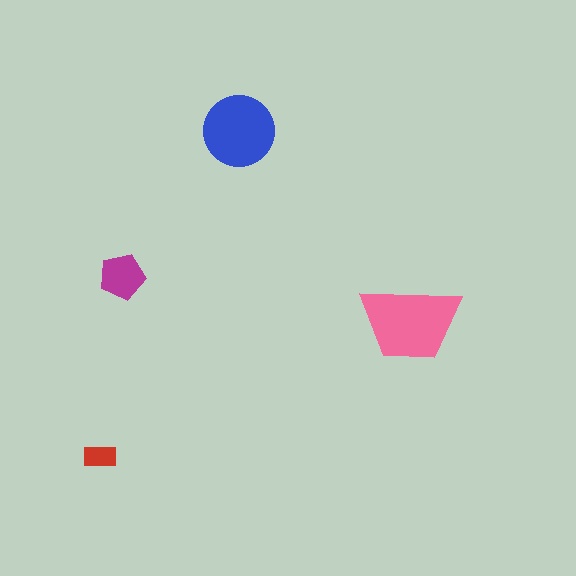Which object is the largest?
The pink trapezoid.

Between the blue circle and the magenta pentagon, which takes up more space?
The blue circle.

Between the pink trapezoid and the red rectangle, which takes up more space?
The pink trapezoid.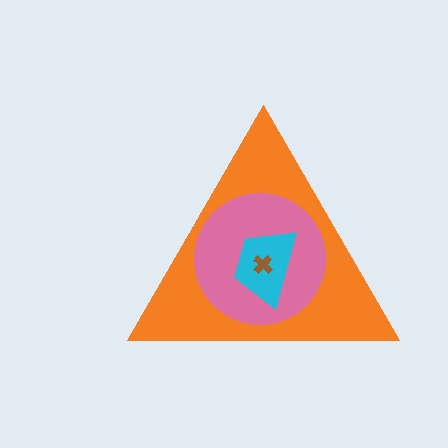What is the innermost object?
The brown cross.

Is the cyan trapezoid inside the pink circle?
Yes.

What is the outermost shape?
The orange triangle.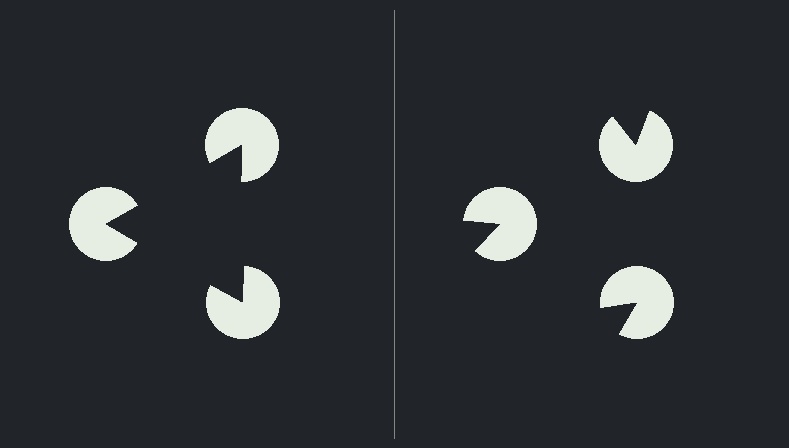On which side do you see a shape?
An illusory triangle appears on the left side. On the right side the wedge cuts are rotated, so no coherent shape forms.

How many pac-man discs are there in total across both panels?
6 — 3 on each side.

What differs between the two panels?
The pac-man discs are positioned identically on both sides; only the wedge orientations differ. On the left they align to a triangle; on the right they are misaligned.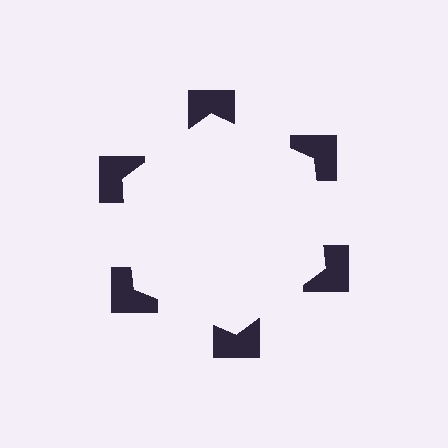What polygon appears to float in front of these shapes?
An illusory hexagon — its edges are inferred from the aligned wedge cuts in the notched squares, not physically drawn.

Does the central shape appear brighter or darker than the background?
It typically appears slightly brighter than the background, even though no actual brightness change is drawn.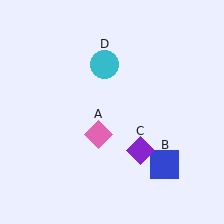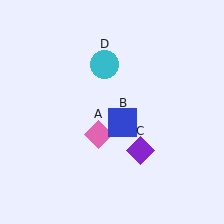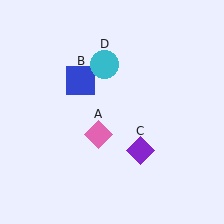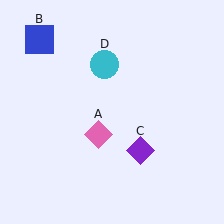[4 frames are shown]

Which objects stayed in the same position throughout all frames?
Pink diamond (object A) and purple diamond (object C) and cyan circle (object D) remained stationary.